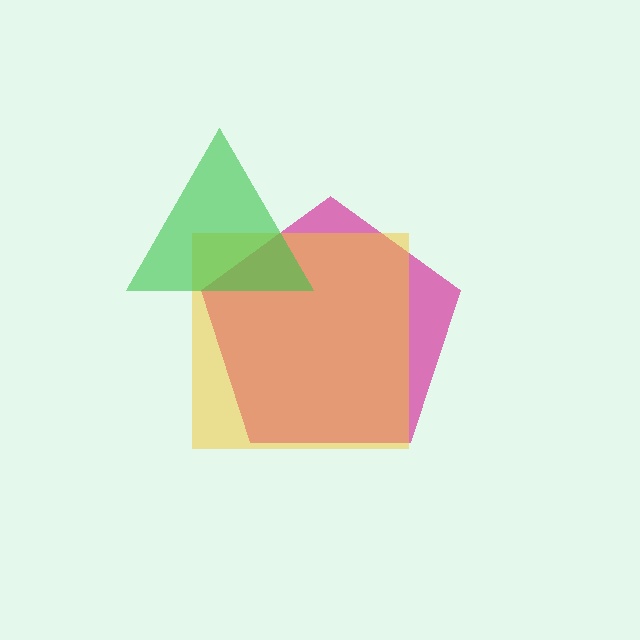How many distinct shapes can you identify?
There are 3 distinct shapes: a magenta pentagon, a yellow square, a green triangle.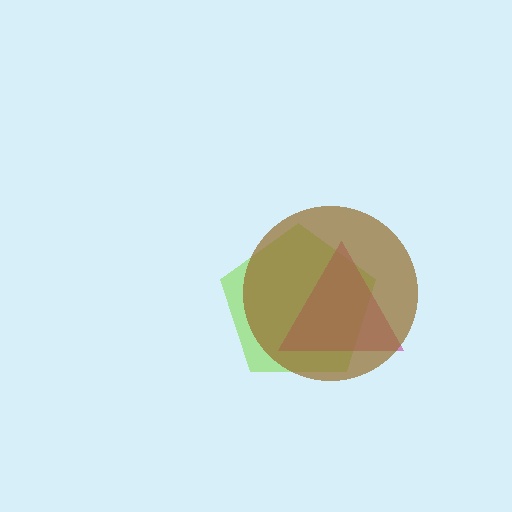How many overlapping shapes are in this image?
There are 3 overlapping shapes in the image.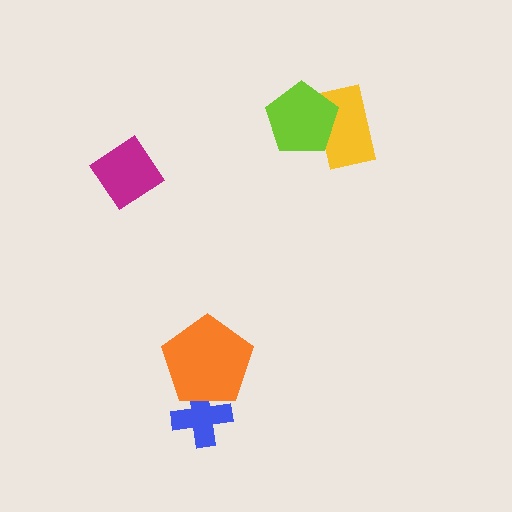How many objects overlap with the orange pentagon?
1 object overlaps with the orange pentagon.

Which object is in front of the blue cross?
The orange pentagon is in front of the blue cross.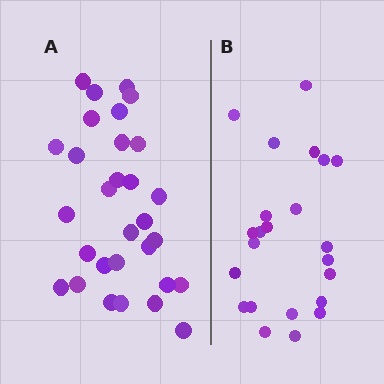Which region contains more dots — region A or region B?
Region A (the left region) has more dots.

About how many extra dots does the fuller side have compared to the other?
Region A has roughly 8 or so more dots than region B.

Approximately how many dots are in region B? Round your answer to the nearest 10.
About 20 dots. (The exact count is 23, which rounds to 20.)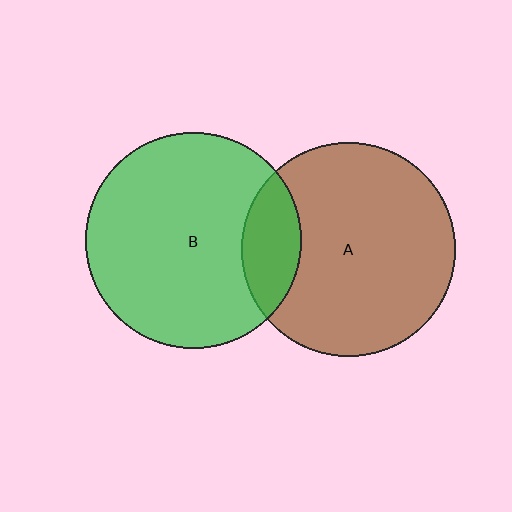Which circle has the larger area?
Circle B (green).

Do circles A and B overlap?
Yes.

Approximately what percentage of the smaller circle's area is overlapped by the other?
Approximately 15%.